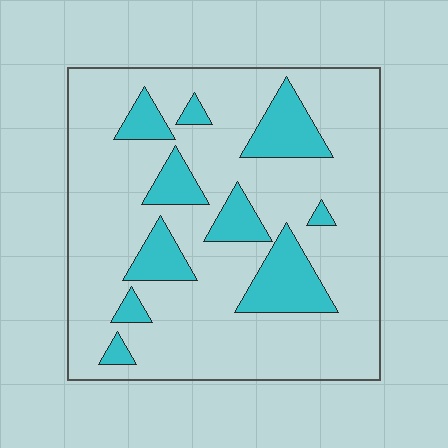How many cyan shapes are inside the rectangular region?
10.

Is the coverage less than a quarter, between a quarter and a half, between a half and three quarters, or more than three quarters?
Less than a quarter.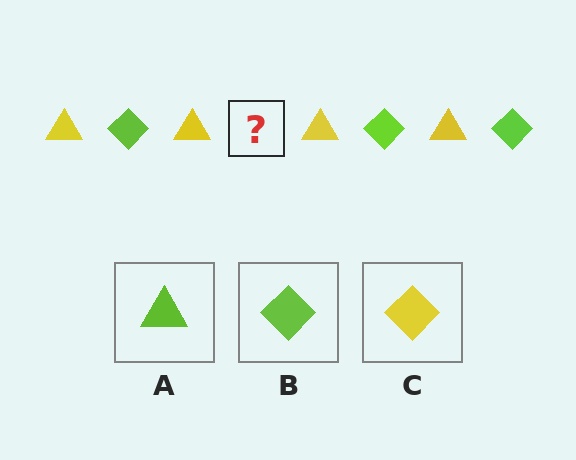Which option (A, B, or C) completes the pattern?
B.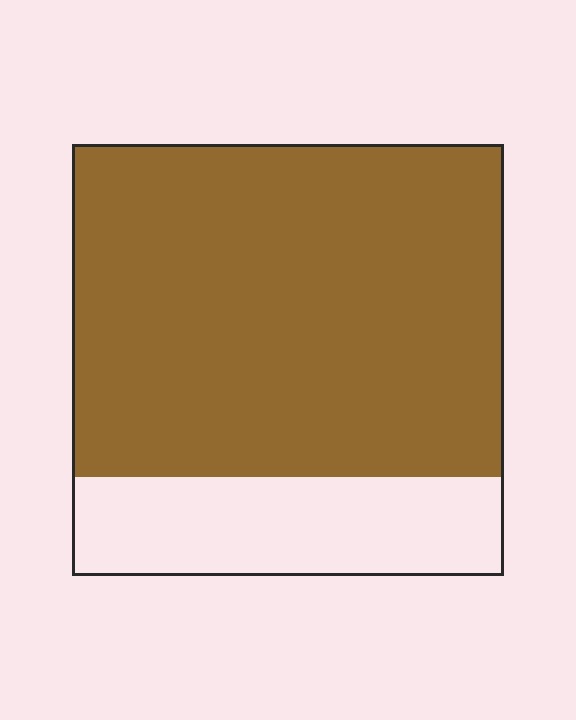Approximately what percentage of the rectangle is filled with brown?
Approximately 75%.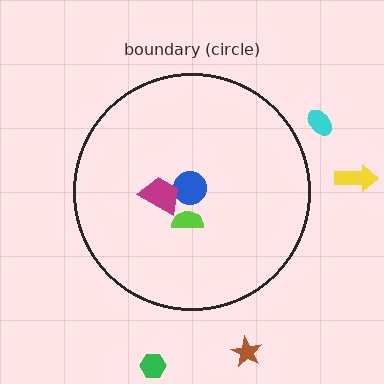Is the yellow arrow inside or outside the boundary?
Outside.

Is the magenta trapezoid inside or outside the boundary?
Inside.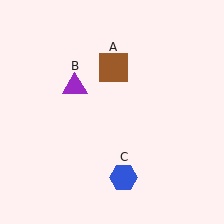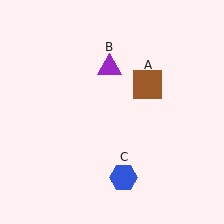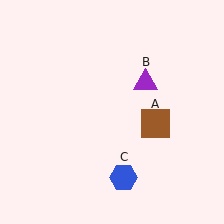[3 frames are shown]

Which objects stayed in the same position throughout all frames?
Blue hexagon (object C) remained stationary.